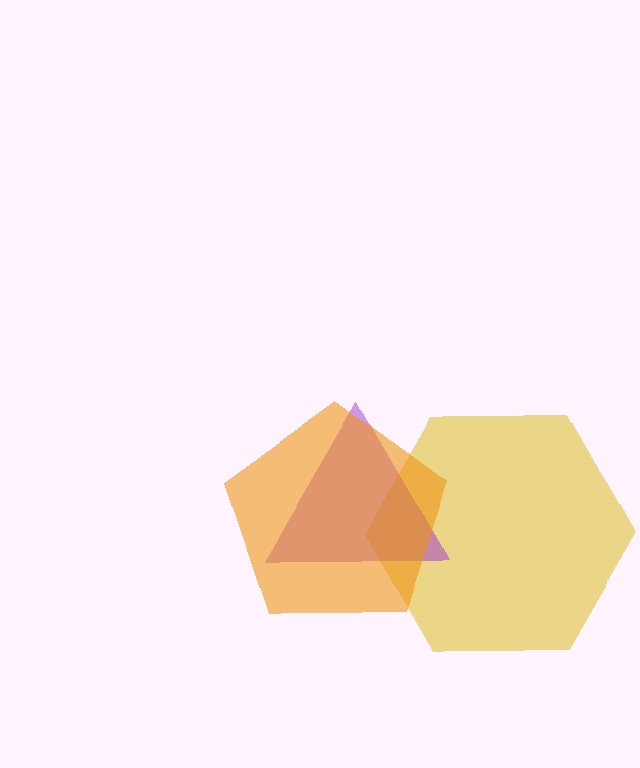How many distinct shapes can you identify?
There are 3 distinct shapes: a yellow hexagon, a purple triangle, an orange pentagon.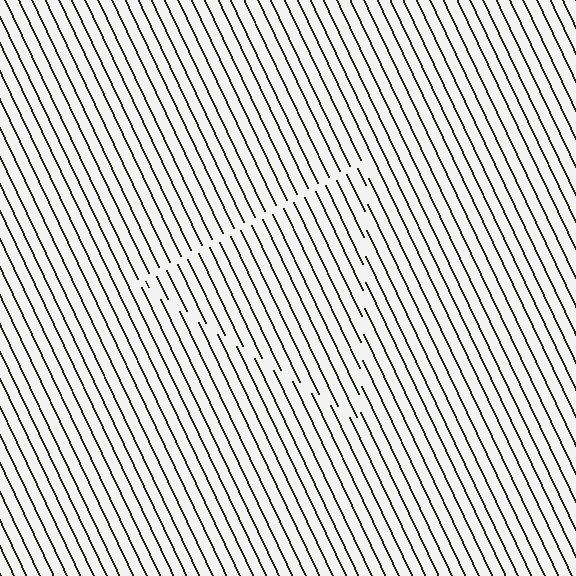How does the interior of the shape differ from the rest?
The interior of the shape contains the same grating, shifted by half a period — the contour is defined by the phase discontinuity where line-ends from the inner and outer gratings abut.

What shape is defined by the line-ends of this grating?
An illusory triangle. The interior of the shape contains the same grating, shifted by half a period — the contour is defined by the phase discontinuity where line-ends from the inner and outer gratings abut.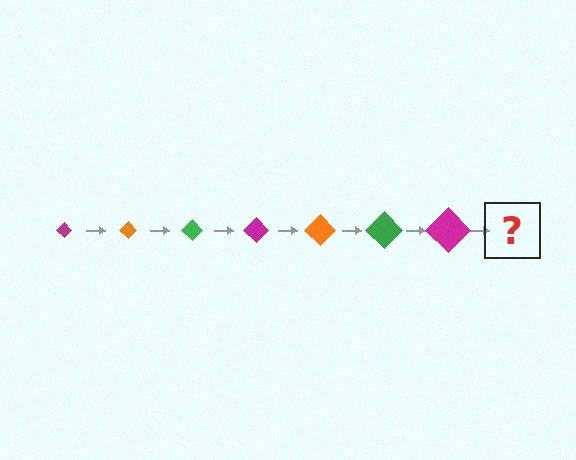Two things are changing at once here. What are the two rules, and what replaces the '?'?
The two rules are that the diamond grows larger each step and the color cycles through magenta, orange, and green. The '?' should be an orange diamond, larger than the previous one.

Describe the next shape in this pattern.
It should be an orange diamond, larger than the previous one.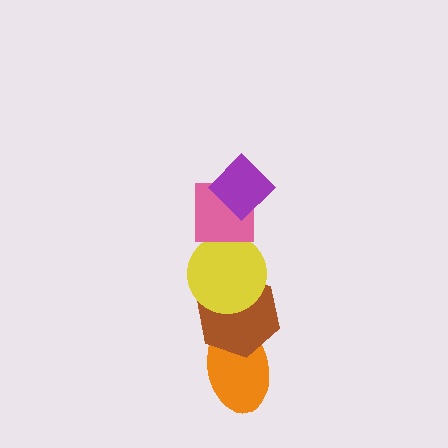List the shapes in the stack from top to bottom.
From top to bottom: the purple diamond, the pink square, the yellow circle, the brown hexagon, the orange ellipse.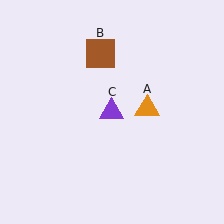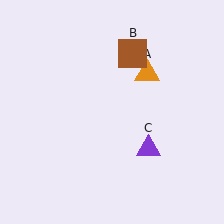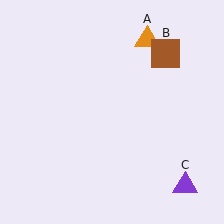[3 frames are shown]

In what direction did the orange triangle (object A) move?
The orange triangle (object A) moved up.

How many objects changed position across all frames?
3 objects changed position: orange triangle (object A), brown square (object B), purple triangle (object C).